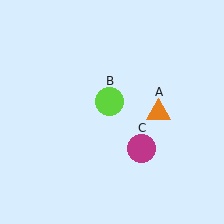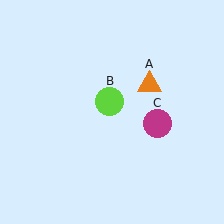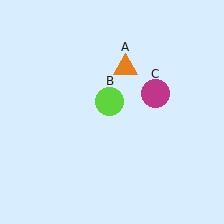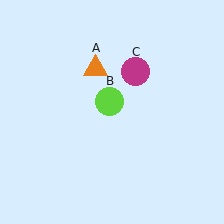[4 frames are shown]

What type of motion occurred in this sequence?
The orange triangle (object A), magenta circle (object C) rotated counterclockwise around the center of the scene.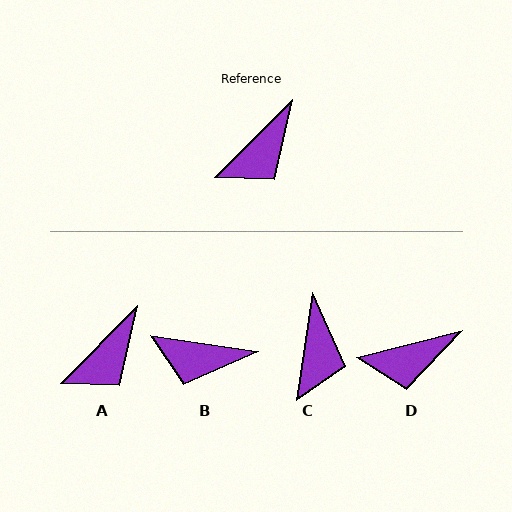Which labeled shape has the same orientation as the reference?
A.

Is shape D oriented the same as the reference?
No, it is off by about 31 degrees.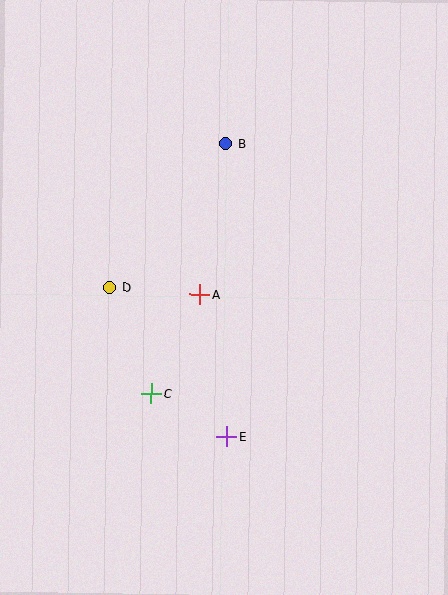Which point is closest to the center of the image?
Point A at (200, 294) is closest to the center.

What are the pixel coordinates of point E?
Point E is at (226, 437).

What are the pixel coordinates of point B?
Point B is at (226, 144).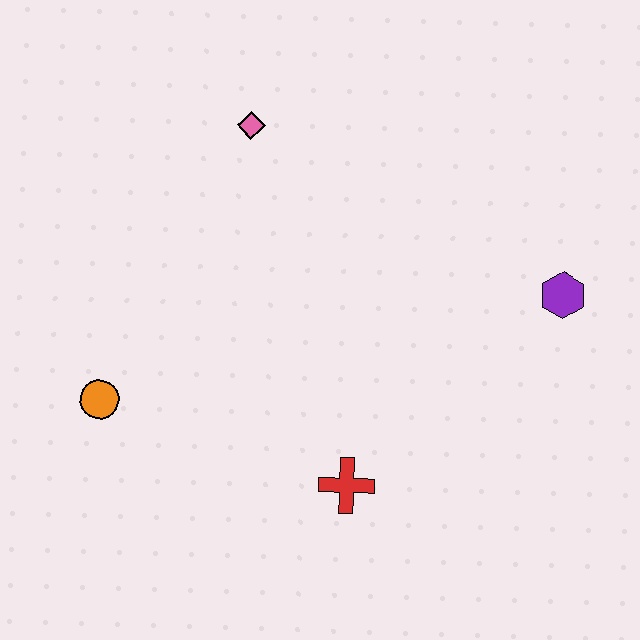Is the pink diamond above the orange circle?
Yes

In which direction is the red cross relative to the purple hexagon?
The red cross is to the left of the purple hexagon.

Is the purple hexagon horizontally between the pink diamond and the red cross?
No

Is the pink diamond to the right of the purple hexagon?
No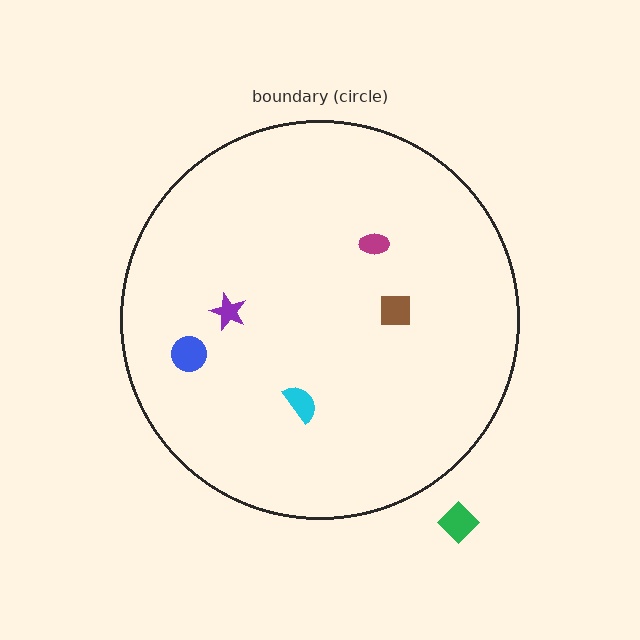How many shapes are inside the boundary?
5 inside, 1 outside.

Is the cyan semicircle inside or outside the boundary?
Inside.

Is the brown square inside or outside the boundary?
Inside.